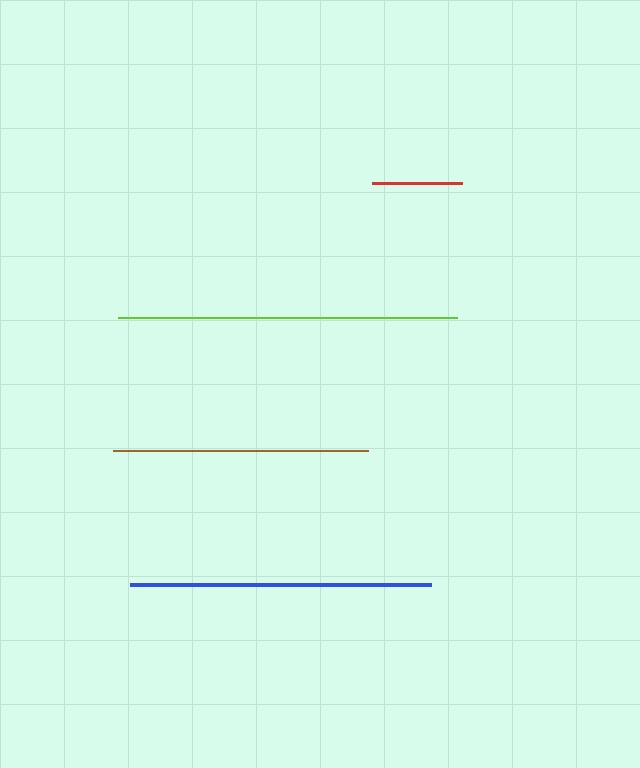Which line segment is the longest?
The lime line is the longest at approximately 339 pixels.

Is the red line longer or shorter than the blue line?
The blue line is longer than the red line.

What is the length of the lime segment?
The lime segment is approximately 339 pixels long.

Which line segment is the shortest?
The red line is the shortest at approximately 89 pixels.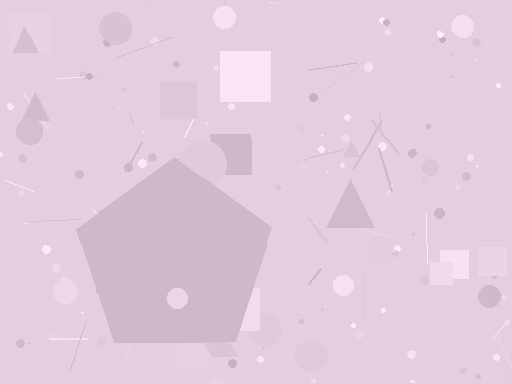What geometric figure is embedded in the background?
A pentagon is embedded in the background.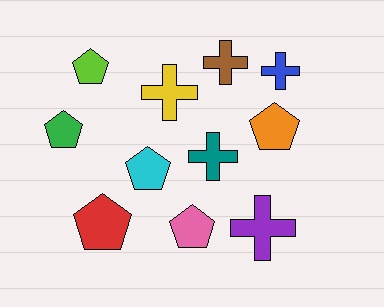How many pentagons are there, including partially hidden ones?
There are 6 pentagons.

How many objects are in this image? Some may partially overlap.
There are 11 objects.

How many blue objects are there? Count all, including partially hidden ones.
There is 1 blue object.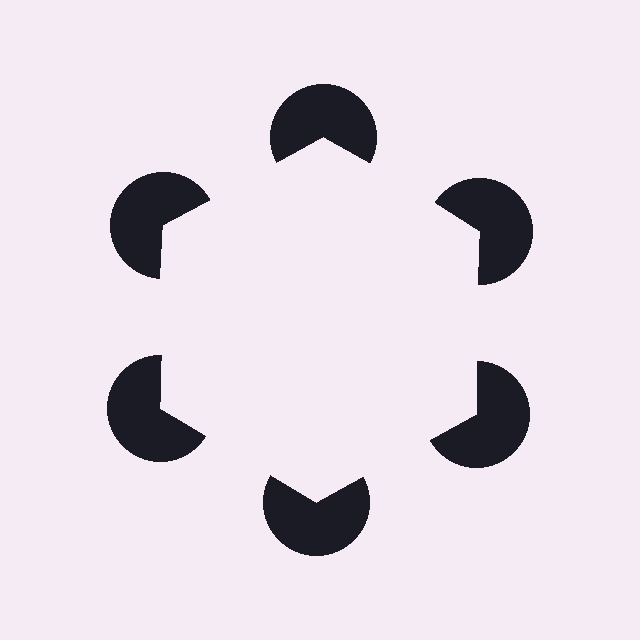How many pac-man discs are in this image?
There are 6 — one at each vertex of the illusory hexagon.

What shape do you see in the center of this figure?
An illusory hexagon — its edges are inferred from the aligned wedge cuts in the pac-man discs, not physically drawn.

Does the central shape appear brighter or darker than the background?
It typically appears slightly brighter than the background, even though no actual brightness change is drawn.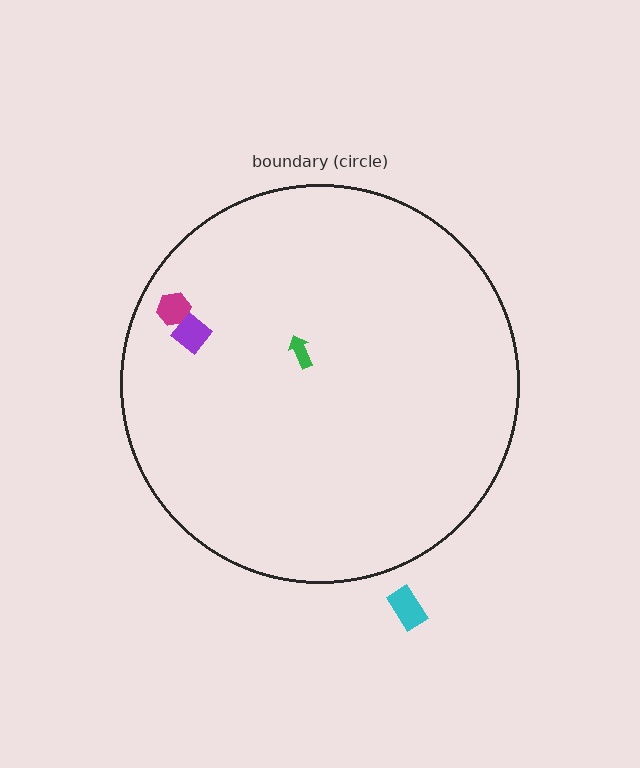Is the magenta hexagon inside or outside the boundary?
Inside.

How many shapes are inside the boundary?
3 inside, 1 outside.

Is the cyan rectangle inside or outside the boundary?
Outside.